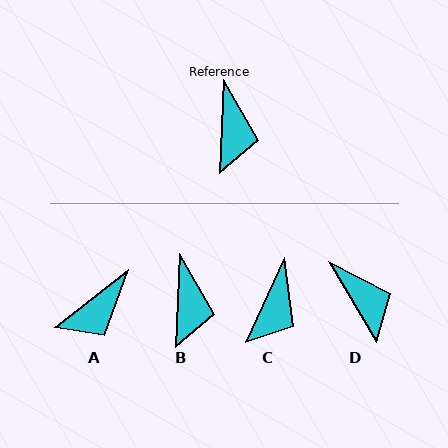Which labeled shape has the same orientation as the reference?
B.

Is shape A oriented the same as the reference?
No, it is off by about 50 degrees.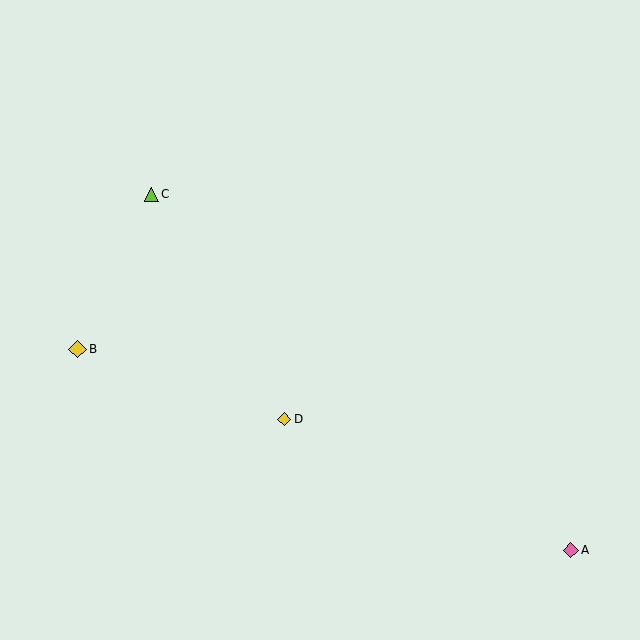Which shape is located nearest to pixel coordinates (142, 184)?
The lime triangle (labeled C) at (151, 195) is nearest to that location.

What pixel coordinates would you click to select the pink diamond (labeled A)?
Click at (571, 550) to select the pink diamond A.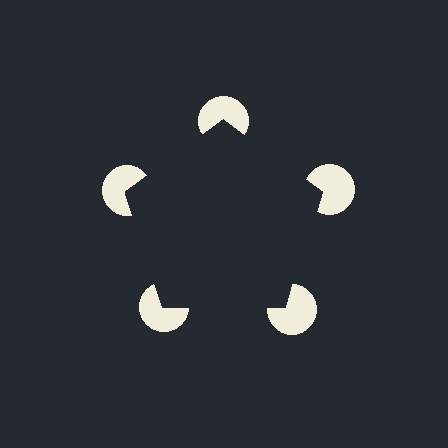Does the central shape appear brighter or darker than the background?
It typically appears slightly darker than the background, even though no actual brightness change is drawn.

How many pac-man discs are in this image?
There are 5 — one at each vertex of the illusory pentagon.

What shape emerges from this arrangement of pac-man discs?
An illusory pentagon — its edges are inferred from the aligned wedge cuts in the pac-man discs, not physically drawn.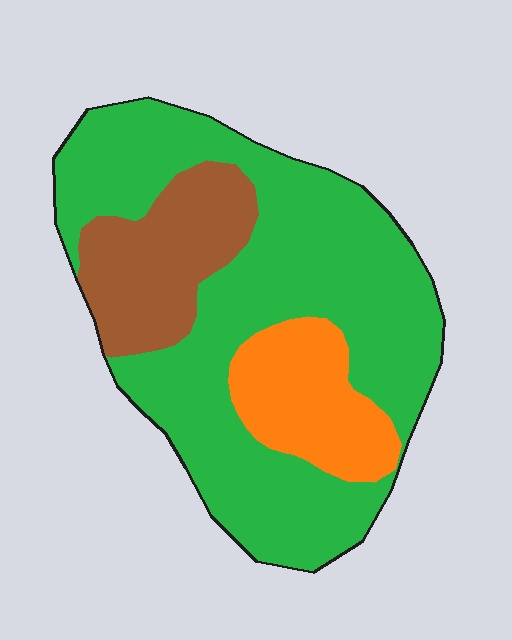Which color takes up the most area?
Green, at roughly 65%.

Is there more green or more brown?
Green.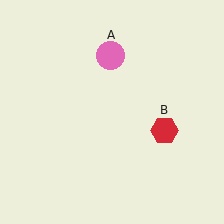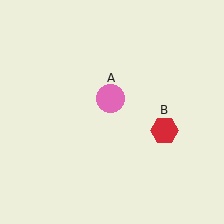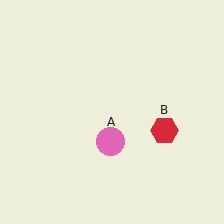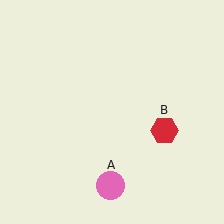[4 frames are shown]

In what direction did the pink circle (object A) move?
The pink circle (object A) moved down.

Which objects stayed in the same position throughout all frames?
Red hexagon (object B) remained stationary.